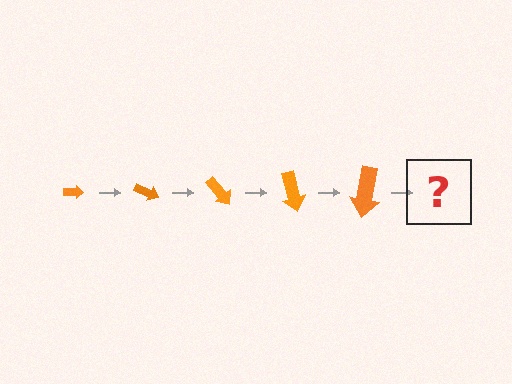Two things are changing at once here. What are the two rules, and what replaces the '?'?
The two rules are that the arrow grows larger each step and it rotates 25 degrees each step. The '?' should be an arrow, larger than the previous one and rotated 125 degrees from the start.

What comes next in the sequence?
The next element should be an arrow, larger than the previous one and rotated 125 degrees from the start.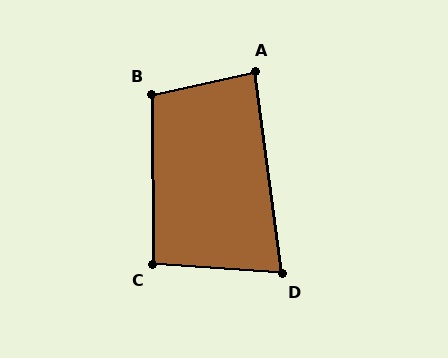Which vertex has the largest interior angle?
B, at approximately 102 degrees.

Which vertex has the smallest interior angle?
D, at approximately 78 degrees.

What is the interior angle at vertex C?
Approximately 94 degrees (approximately right).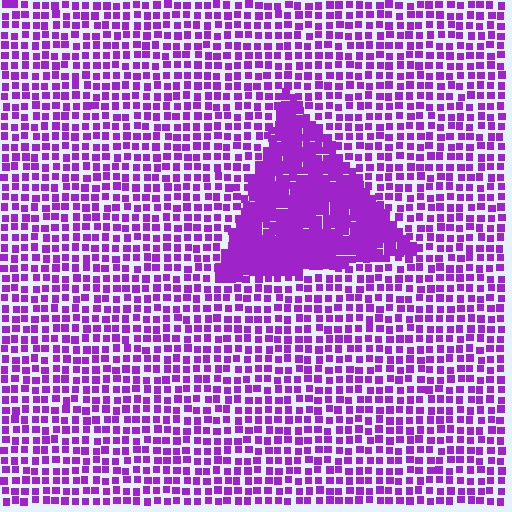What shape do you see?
I see a triangle.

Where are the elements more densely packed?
The elements are more densely packed inside the triangle boundary.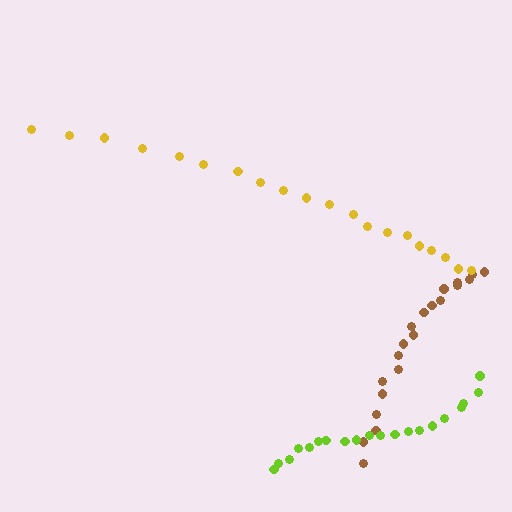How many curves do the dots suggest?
There are 3 distinct paths.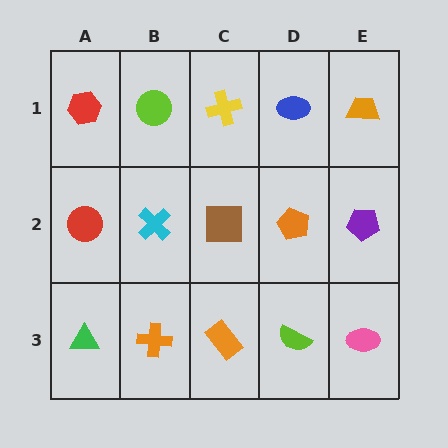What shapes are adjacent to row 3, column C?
A brown square (row 2, column C), an orange cross (row 3, column B), a lime semicircle (row 3, column D).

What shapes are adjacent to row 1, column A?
A red circle (row 2, column A), a lime circle (row 1, column B).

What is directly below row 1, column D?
An orange pentagon.